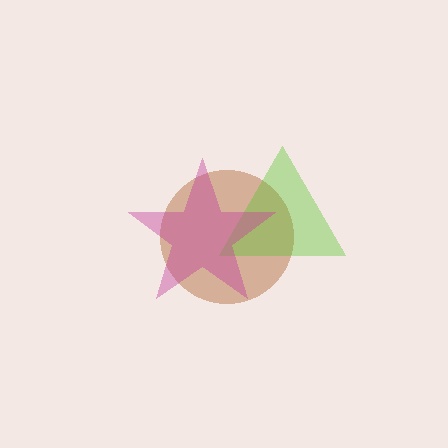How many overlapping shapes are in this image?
There are 3 overlapping shapes in the image.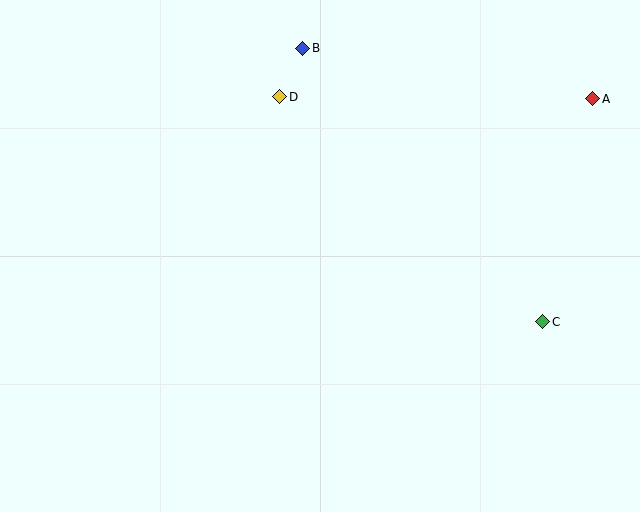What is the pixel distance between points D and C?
The distance between D and C is 346 pixels.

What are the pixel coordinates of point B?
Point B is at (303, 48).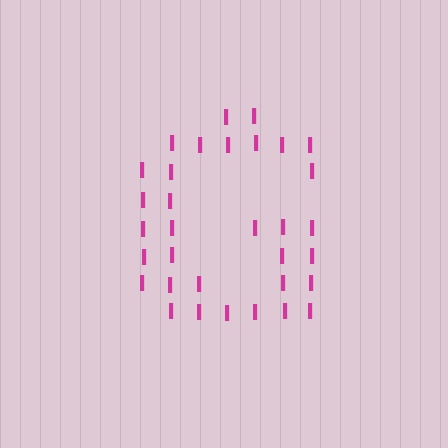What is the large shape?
The large shape is the letter G.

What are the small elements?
The small elements are letter I's.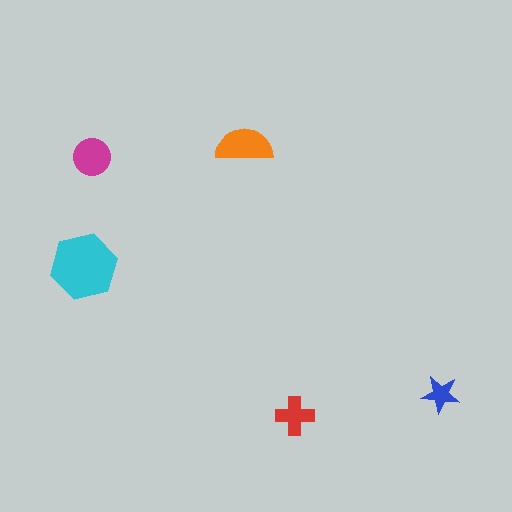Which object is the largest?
The cyan hexagon.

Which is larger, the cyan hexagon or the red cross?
The cyan hexagon.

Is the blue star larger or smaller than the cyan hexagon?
Smaller.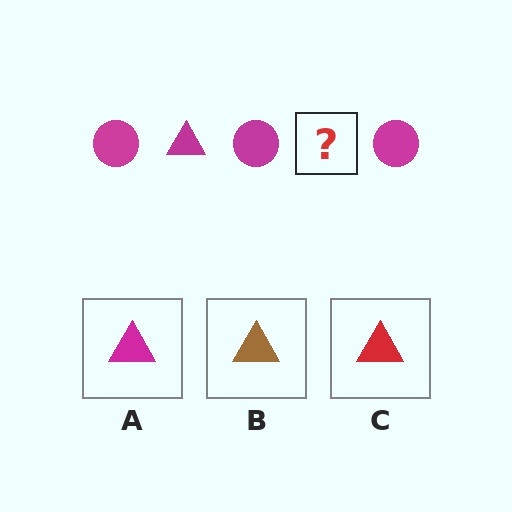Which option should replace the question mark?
Option A.